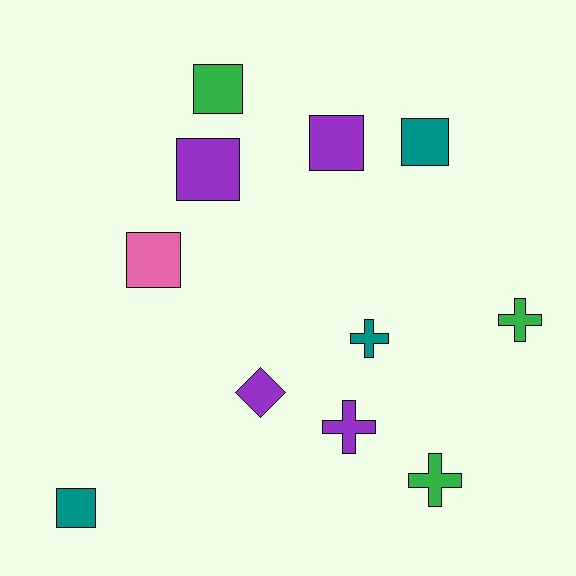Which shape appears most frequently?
Square, with 6 objects.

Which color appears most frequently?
Purple, with 4 objects.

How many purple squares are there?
There are 2 purple squares.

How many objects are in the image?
There are 11 objects.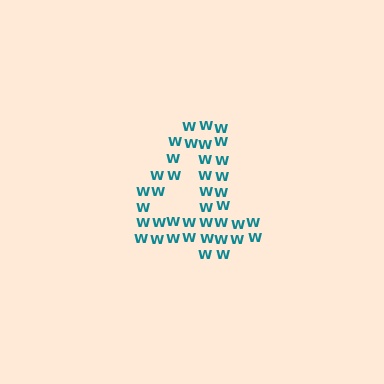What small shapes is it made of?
It is made of small letter W's.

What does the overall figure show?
The overall figure shows the digit 4.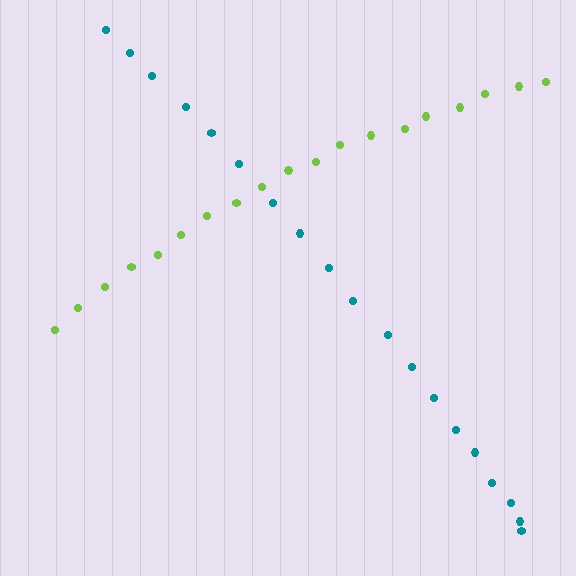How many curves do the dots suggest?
There are 2 distinct paths.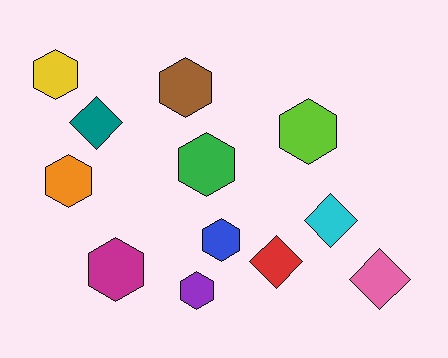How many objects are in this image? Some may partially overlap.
There are 12 objects.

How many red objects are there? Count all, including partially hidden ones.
There is 1 red object.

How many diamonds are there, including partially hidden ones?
There are 4 diamonds.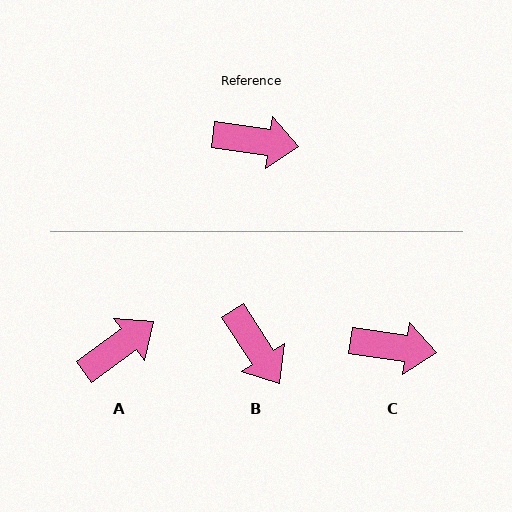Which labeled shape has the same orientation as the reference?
C.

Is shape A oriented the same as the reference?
No, it is off by about 44 degrees.